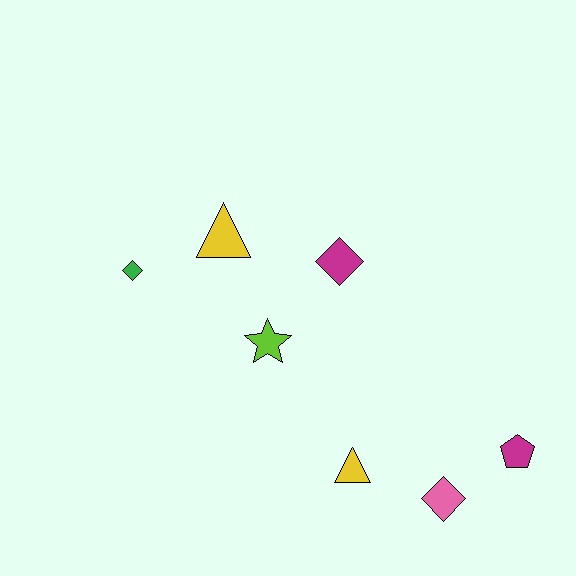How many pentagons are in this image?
There is 1 pentagon.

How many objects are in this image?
There are 7 objects.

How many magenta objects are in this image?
There are 2 magenta objects.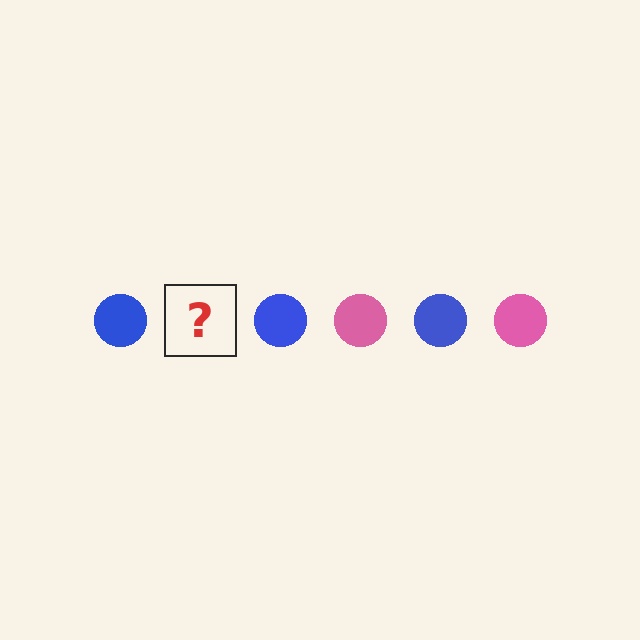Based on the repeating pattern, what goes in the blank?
The blank should be a pink circle.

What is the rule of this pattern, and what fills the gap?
The rule is that the pattern cycles through blue, pink circles. The gap should be filled with a pink circle.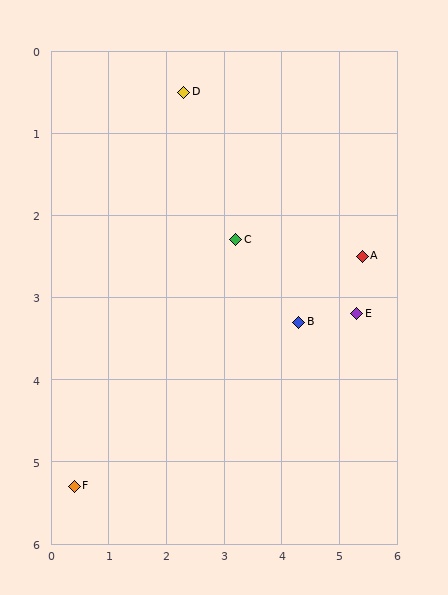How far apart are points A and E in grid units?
Points A and E are about 0.7 grid units apart.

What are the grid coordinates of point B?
Point B is at approximately (4.3, 3.3).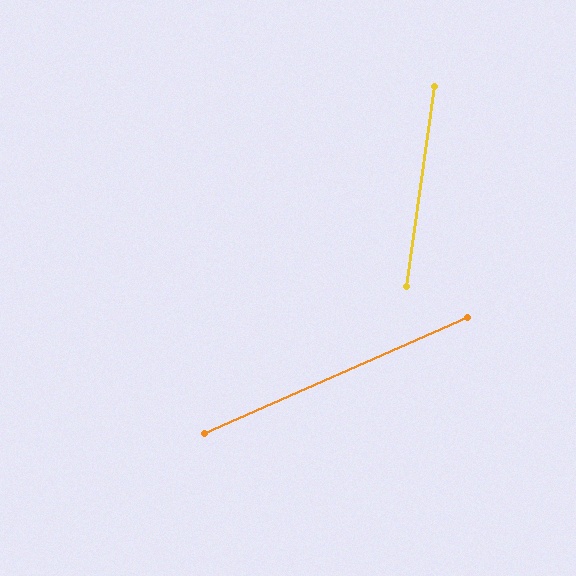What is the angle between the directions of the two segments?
Approximately 58 degrees.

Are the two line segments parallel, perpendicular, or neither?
Neither parallel nor perpendicular — they differ by about 58°.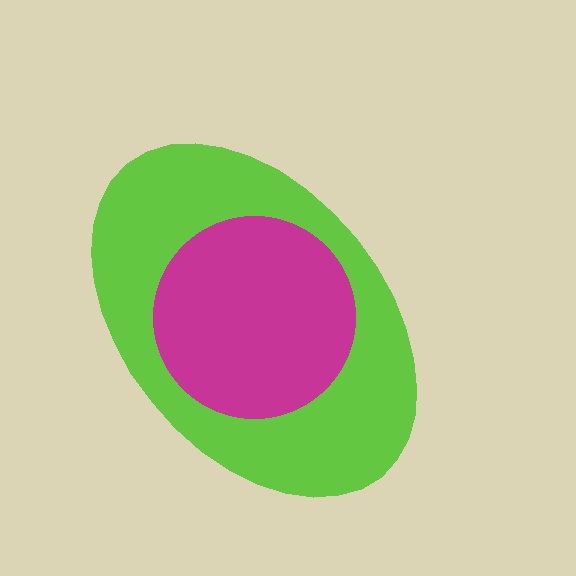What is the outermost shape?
The lime ellipse.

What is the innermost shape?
The magenta circle.